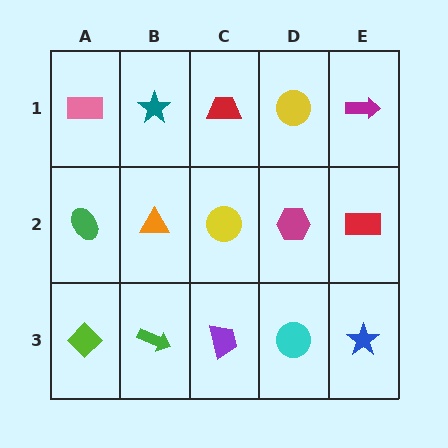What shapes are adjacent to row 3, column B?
An orange triangle (row 2, column B), a lime diamond (row 3, column A), a purple trapezoid (row 3, column C).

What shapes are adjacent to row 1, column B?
An orange triangle (row 2, column B), a pink rectangle (row 1, column A), a red trapezoid (row 1, column C).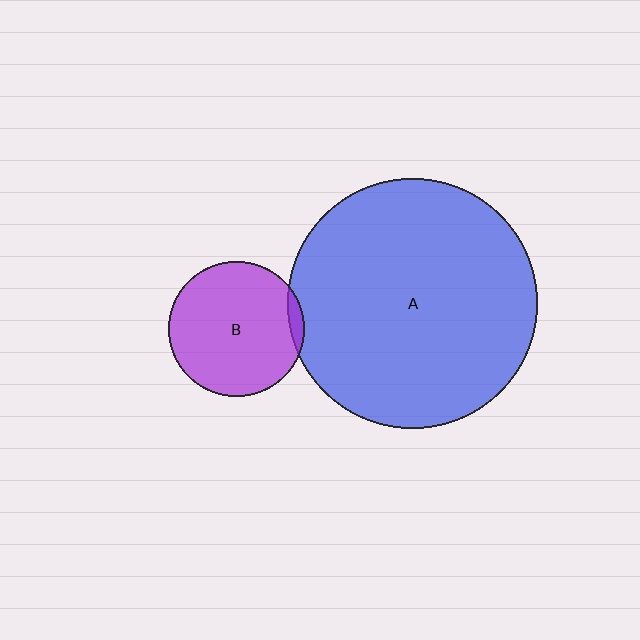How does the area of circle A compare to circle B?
Approximately 3.4 times.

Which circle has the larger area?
Circle A (blue).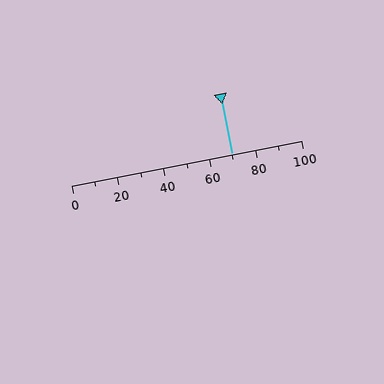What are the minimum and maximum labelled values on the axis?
The axis runs from 0 to 100.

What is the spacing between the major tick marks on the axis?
The major ticks are spaced 20 apart.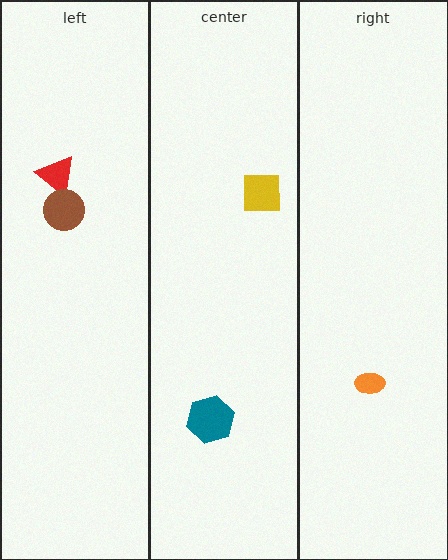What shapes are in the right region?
The orange ellipse.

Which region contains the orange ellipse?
The right region.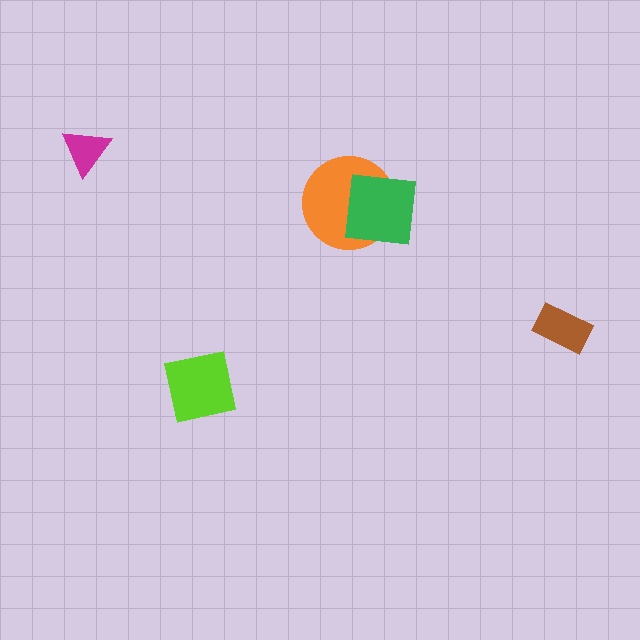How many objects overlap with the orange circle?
1 object overlaps with the orange circle.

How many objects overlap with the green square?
1 object overlaps with the green square.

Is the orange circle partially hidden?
Yes, it is partially covered by another shape.